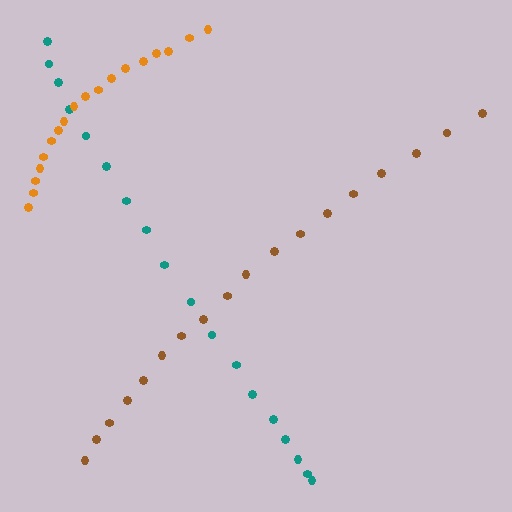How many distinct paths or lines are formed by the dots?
There are 3 distinct paths.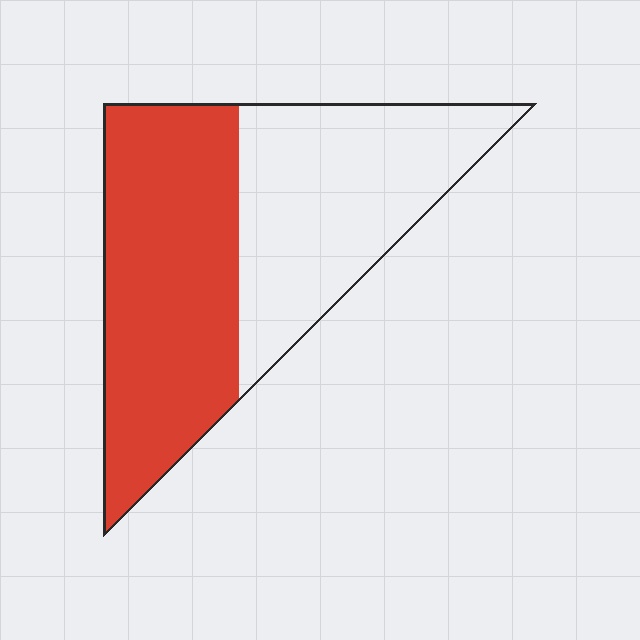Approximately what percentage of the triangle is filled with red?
Approximately 55%.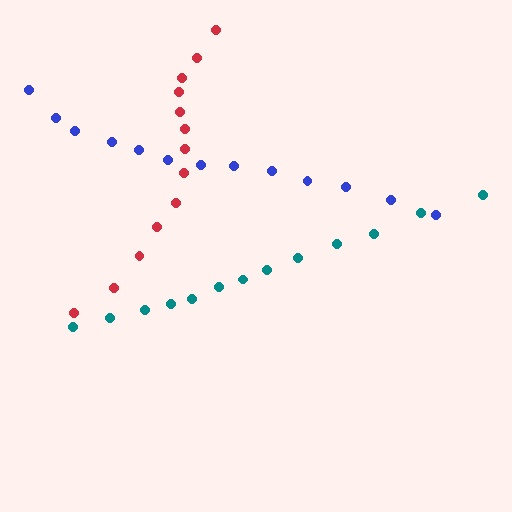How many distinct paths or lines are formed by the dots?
There are 3 distinct paths.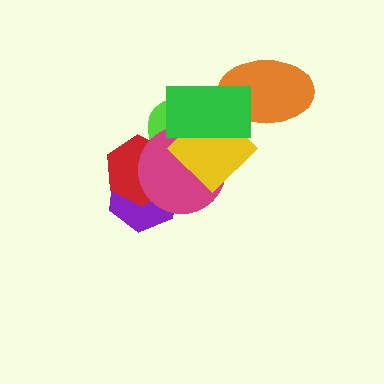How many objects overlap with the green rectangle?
4 objects overlap with the green rectangle.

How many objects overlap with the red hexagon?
3 objects overlap with the red hexagon.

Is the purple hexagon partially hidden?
Yes, it is partially covered by another shape.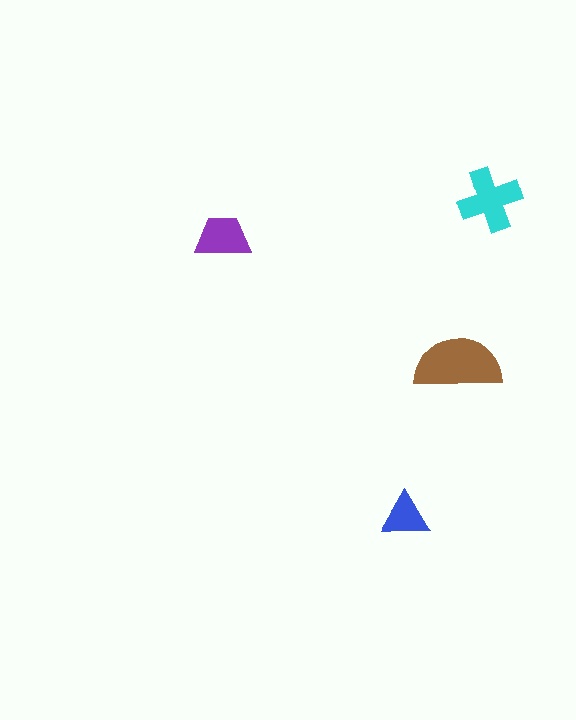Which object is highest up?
The cyan cross is topmost.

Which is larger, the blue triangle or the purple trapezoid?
The purple trapezoid.